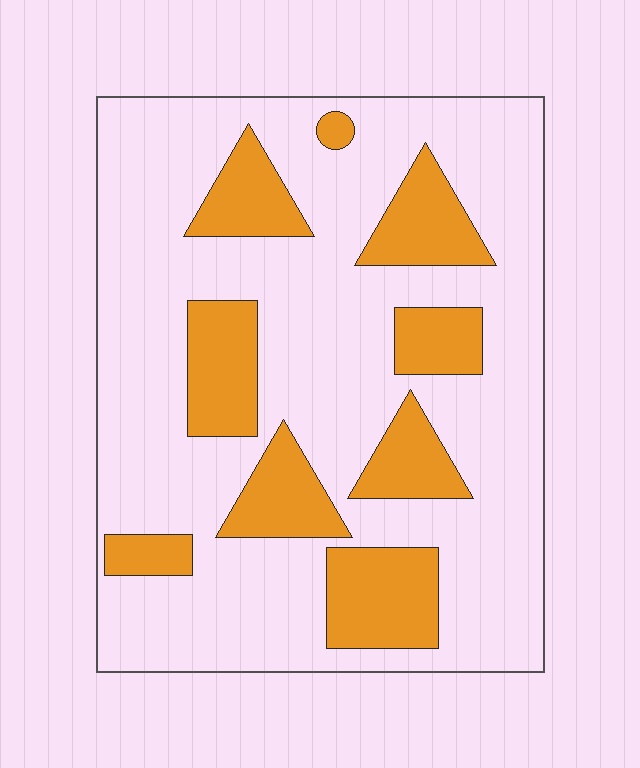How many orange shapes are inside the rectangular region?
9.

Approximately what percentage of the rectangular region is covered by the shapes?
Approximately 25%.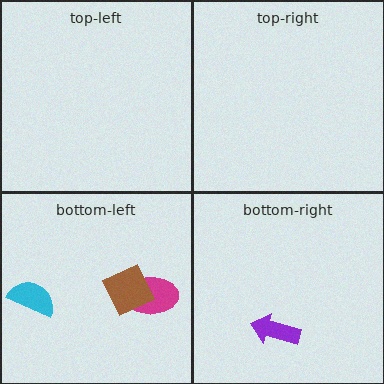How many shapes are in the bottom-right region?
1.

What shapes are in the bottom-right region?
The purple arrow.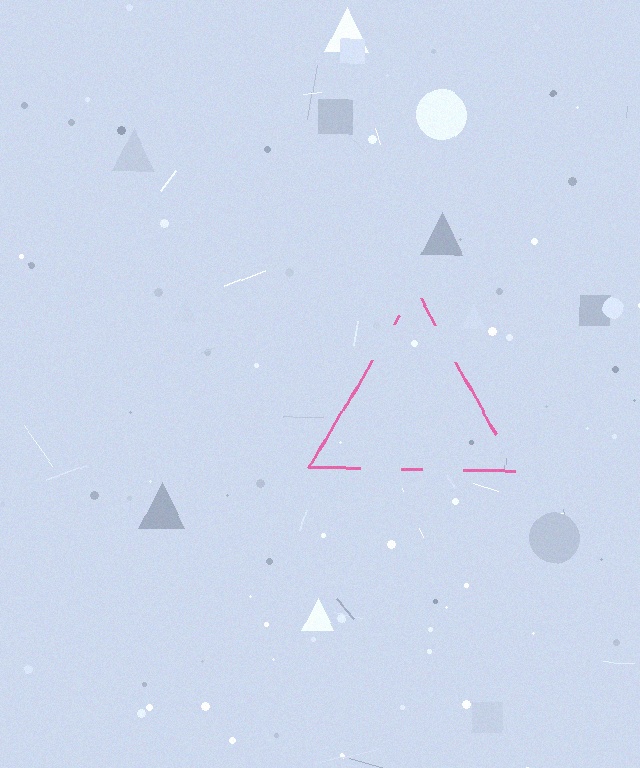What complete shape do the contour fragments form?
The contour fragments form a triangle.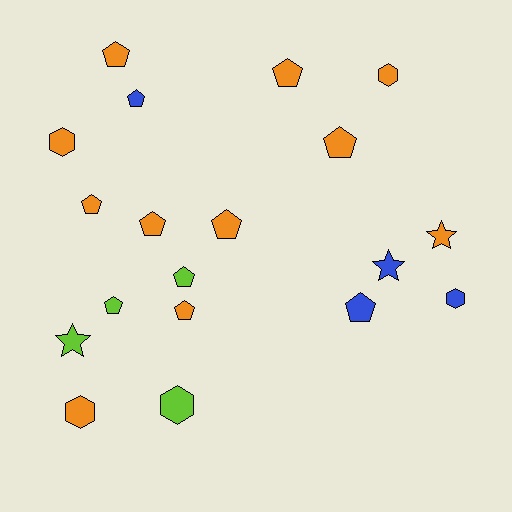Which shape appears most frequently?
Pentagon, with 11 objects.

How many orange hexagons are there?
There are 3 orange hexagons.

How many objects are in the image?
There are 19 objects.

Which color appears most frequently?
Orange, with 11 objects.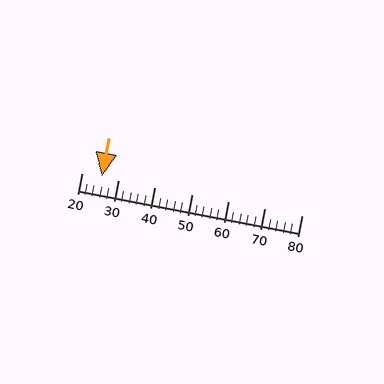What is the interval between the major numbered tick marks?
The major tick marks are spaced 10 units apart.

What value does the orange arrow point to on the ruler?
The orange arrow points to approximately 26.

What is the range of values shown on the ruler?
The ruler shows values from 20 to 80.